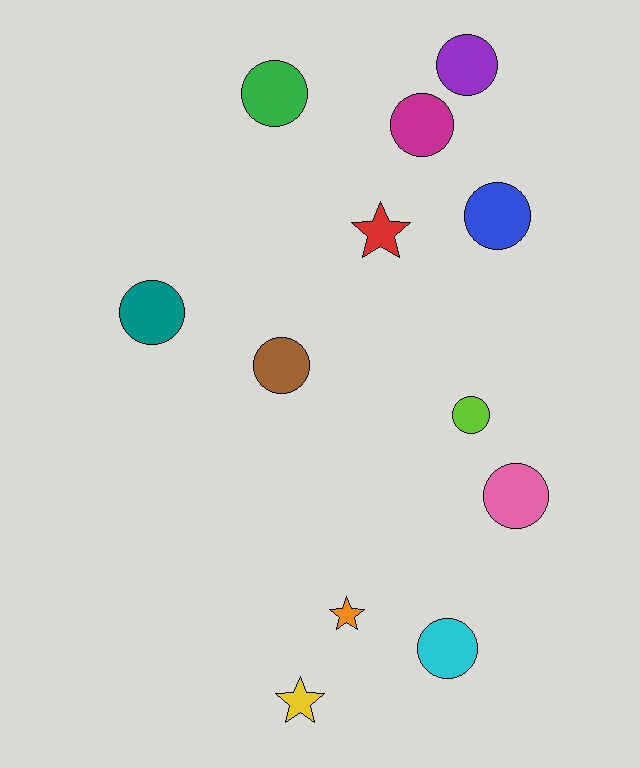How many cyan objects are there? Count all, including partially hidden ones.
There is 1 cyan object.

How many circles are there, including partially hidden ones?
There are 9 circles.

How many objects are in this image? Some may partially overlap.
There are 12 objects.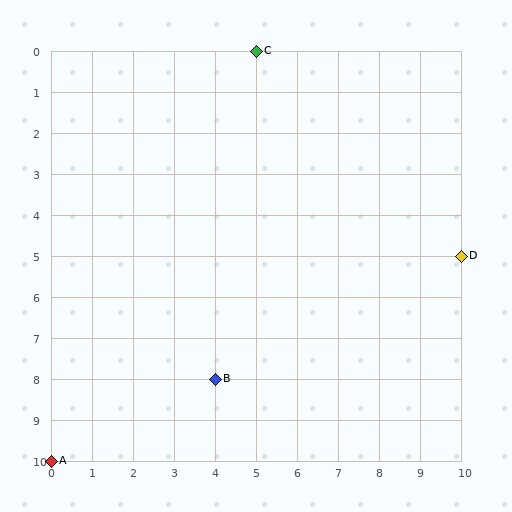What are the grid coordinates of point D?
Point D is at grid coordinates (10, 5).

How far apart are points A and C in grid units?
Points A and C are 5 columns and 10 rows apart (about 11.2 grid units diagonally).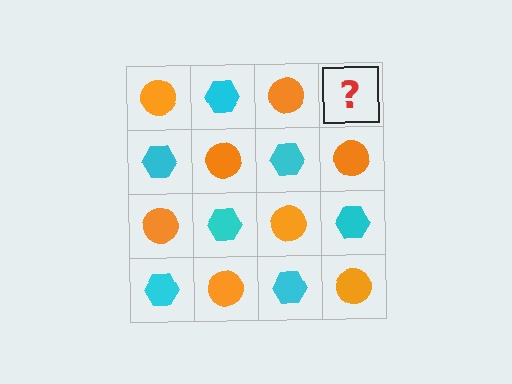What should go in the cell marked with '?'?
The missing cell should contain a cyan hexagon.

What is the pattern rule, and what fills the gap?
The rule is that it alternates orange circle and cyan hexagon in a checkerboard pattern. The gap should be filled with a cyan hexagon.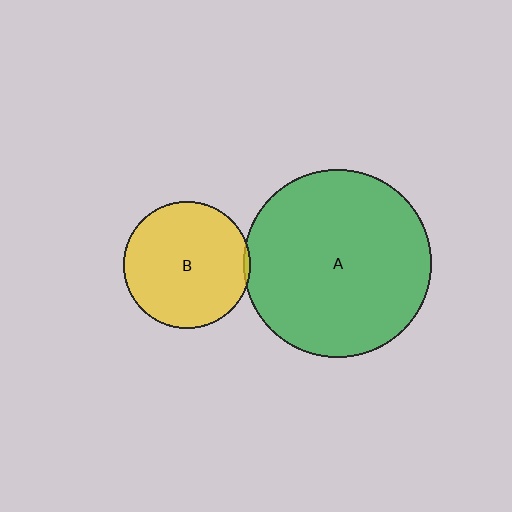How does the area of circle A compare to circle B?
Approximately 2.2 times.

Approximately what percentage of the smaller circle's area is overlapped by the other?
Approximately 5%.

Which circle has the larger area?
Circle A (green).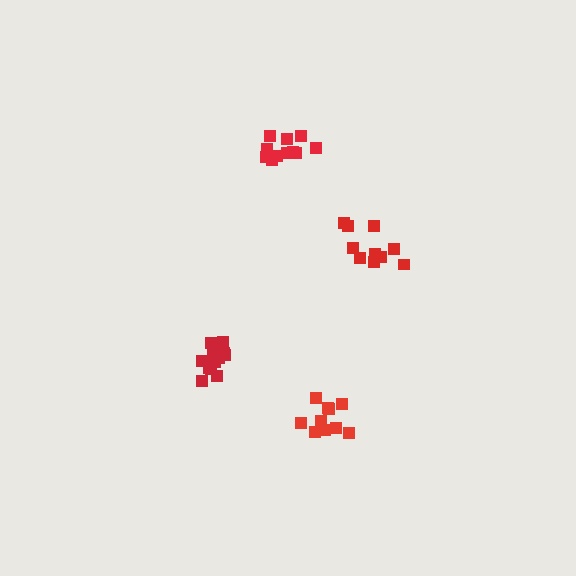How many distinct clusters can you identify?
There are 4 distinct clusters.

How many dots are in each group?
Group 1: 10 dots, Group 2: 16 dots, Group 3: 12 dots, Group 4: 10 dots (48 total).